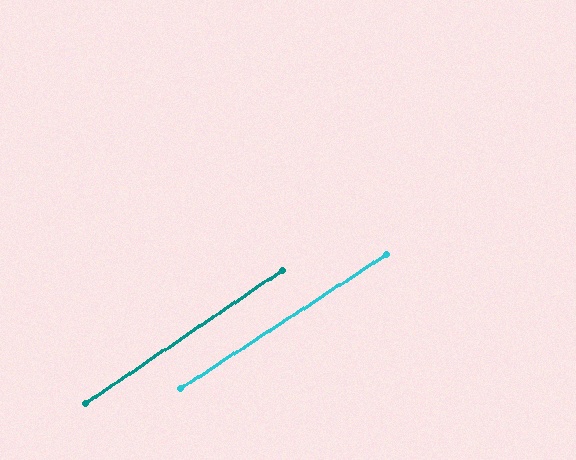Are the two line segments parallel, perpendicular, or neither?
Parallel — their directions differ by only 0.8°.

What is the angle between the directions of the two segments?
Approximately 1 degree.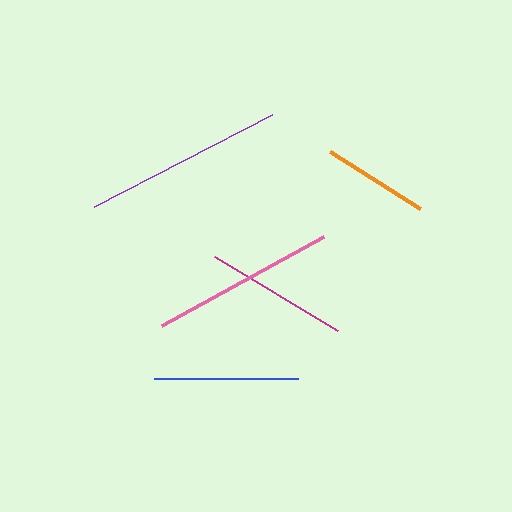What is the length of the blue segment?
The blue segment is approximately 144 pixels long.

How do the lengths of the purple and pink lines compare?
The purple and pink lines are approximately the same length.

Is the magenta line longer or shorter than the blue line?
The blue line is longer than the magenta line.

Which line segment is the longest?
The purple line is the longest at approximately 200 pixels.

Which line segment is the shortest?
The orange line is the shortest at approximately 106 pixels.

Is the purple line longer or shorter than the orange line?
The purple line is longer than the orange line.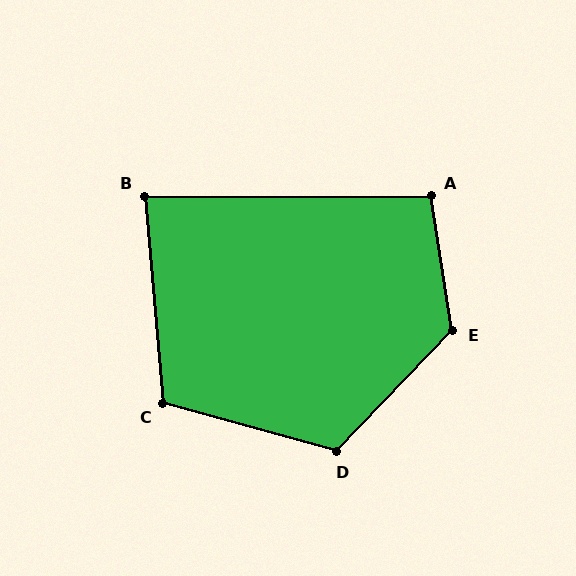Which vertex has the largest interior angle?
E, at approximately 127 degrees.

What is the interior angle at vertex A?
Approximately 99 degrees (obtuse).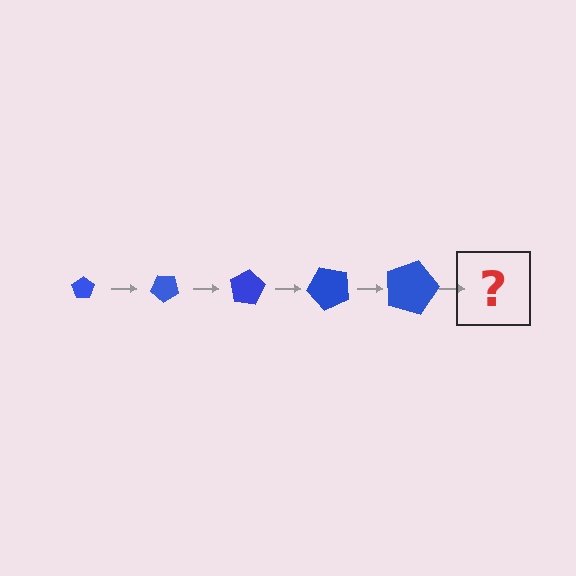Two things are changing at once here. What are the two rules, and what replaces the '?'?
The two rules are that the pentagon grows larger each step and it rotates 40 degrees each step. The '?' should be a pentagon, larger than the previous one and rotated 200 degrees from the start.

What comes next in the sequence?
The next element should be a pentagon, larger than the previous one and rotated 200 degrees from the start.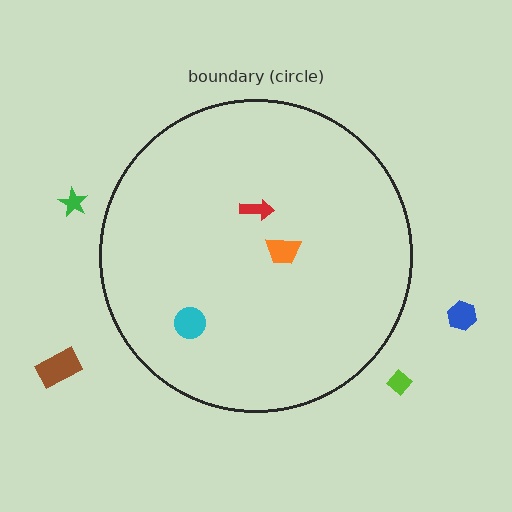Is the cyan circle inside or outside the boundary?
Inside.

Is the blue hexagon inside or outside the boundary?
Outside.